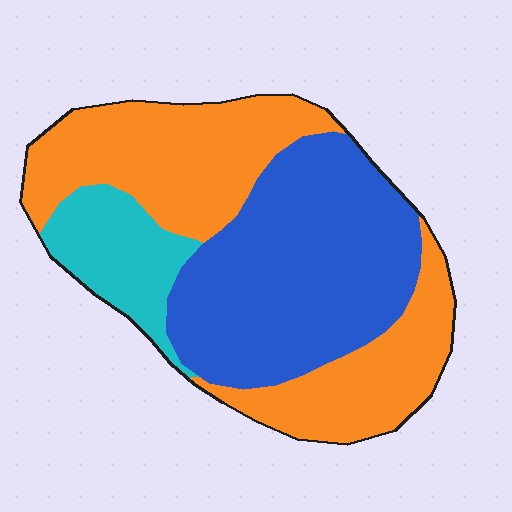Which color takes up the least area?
Cyan, at roughly 15%.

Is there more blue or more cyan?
Blue.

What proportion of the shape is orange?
Orange covers 44% of the shape.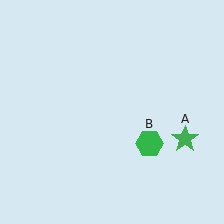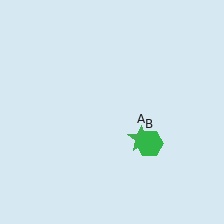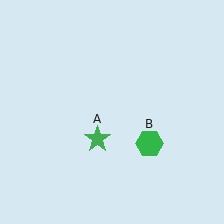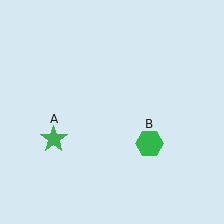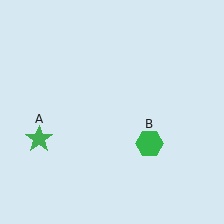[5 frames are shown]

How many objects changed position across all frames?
1 object changed position: green star (object A).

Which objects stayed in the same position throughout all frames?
Green hexagon (object B) remained stationary.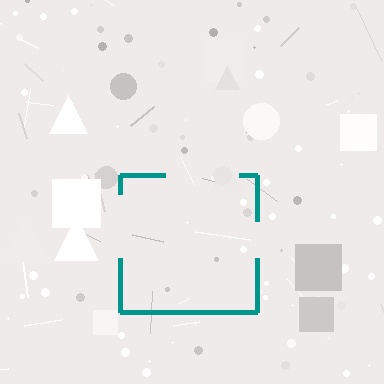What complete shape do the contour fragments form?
The contour fragments form a square.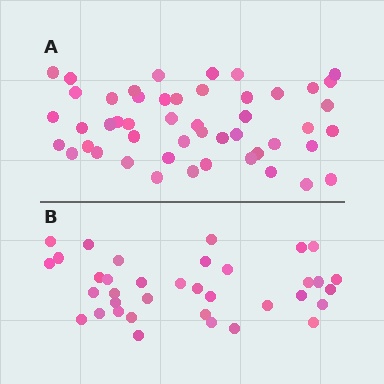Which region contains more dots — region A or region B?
Region A (the top region) has more dots.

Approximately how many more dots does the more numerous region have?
Region A has approximately 15 more dots than region B.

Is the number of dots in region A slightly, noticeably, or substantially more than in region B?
Region A has noticeably more, but not dramatically so. The ratio is roughly 1.4 to 1.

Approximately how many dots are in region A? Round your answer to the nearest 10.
About 50 dots. (The exact count is 49, which rounds to 50.)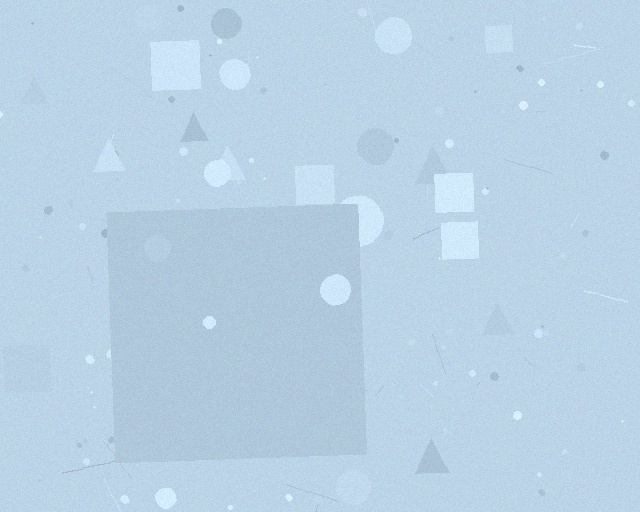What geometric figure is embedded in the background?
A square is embedded in the background.